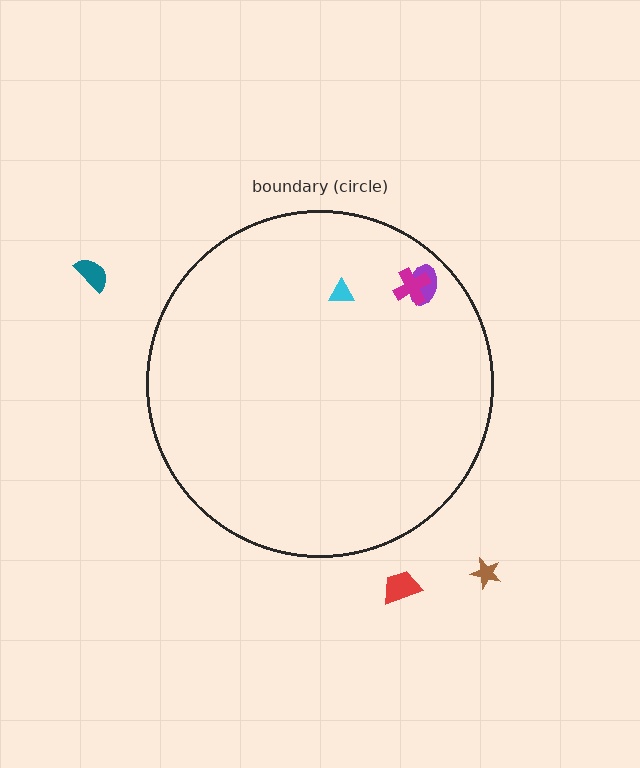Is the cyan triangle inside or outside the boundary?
Inside.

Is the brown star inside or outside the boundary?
Outside.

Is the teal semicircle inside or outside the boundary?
Outside.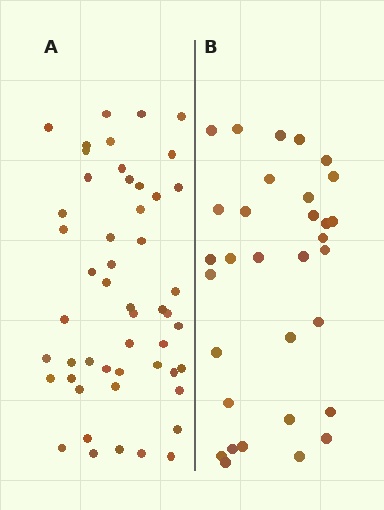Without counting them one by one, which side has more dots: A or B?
Region A (the left region) has more dots.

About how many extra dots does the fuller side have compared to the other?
Region A has approximately 20 more dots than region B.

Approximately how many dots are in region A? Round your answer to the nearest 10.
About 50 dots. (The exact count is 51, which rounds to 50.)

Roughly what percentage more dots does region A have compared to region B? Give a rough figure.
About 60% more.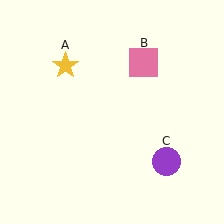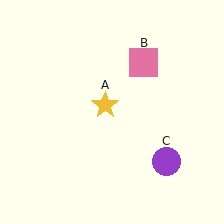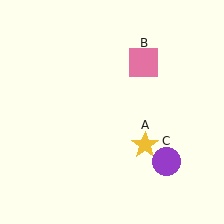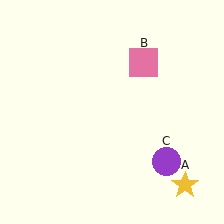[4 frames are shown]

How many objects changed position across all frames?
1 object changed position: yellow star (object A).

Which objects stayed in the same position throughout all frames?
Pink square (object B) and purple circle (object C) remained stationary.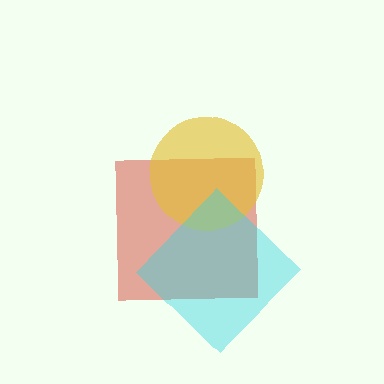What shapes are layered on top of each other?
The layered shapes are: a red square, a yellow circle, a cyan diamond.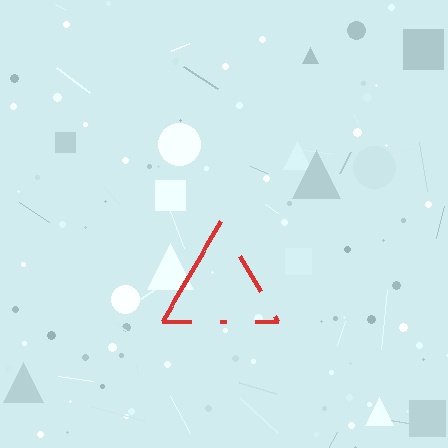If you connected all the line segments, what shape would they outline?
They would outline a triangle.